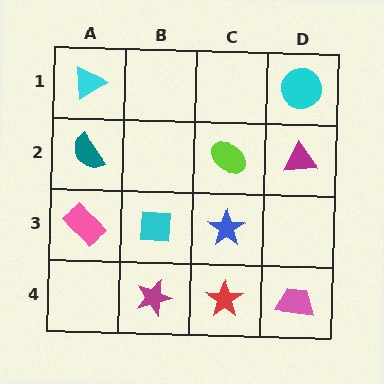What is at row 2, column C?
A lime ellipse.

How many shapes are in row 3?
3 shapes.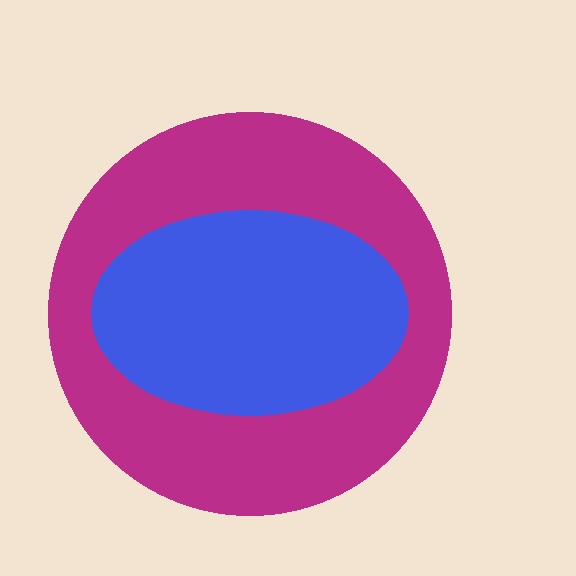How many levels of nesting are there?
2.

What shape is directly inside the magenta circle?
The blue ellipse.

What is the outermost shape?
The magenta circle.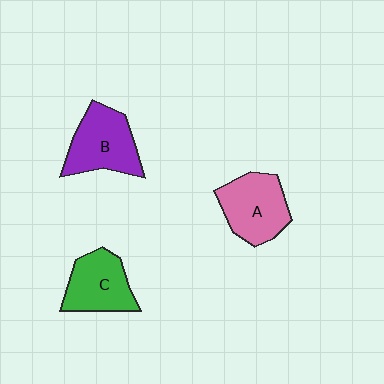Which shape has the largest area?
Shape B (purple).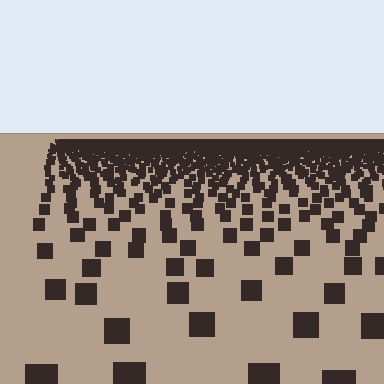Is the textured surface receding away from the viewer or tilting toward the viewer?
The surface is receding away from the viewer. Texture elements get smaller and denser toward the top.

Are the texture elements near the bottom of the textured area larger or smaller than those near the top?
Larger. Near the bottom, elements are closer to the viewer and appear at a bigger on-screen size.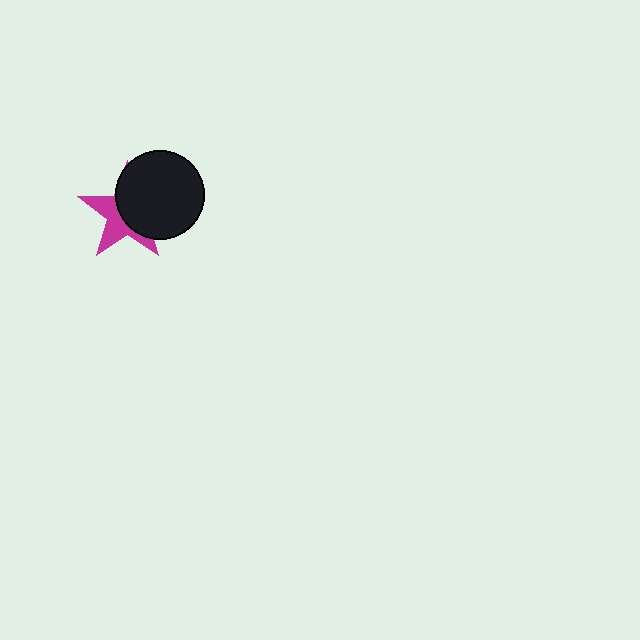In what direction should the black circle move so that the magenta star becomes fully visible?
The black circle should move right. That is the shortest direction to clear the overlap and leave the magenta star fully visible.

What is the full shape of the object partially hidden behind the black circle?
The partially hidden object is a magenta star.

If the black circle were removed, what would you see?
You would see the complete magenta star.